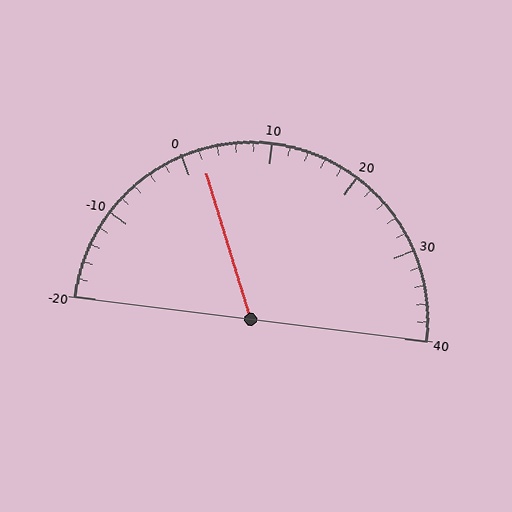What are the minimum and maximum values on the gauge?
The gauge ranges from -20 to 40.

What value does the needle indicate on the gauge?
The needle indicates approximately 2.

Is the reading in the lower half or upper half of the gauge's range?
The reading is in the lower half of the range (-20 to 40).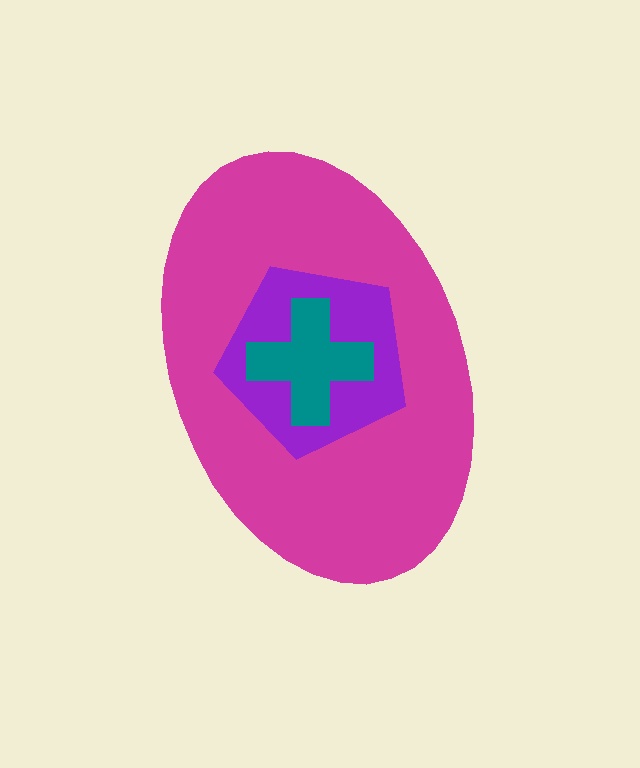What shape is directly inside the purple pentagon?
The teal cross.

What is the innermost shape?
The teal cross.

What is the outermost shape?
The magenta ellipse.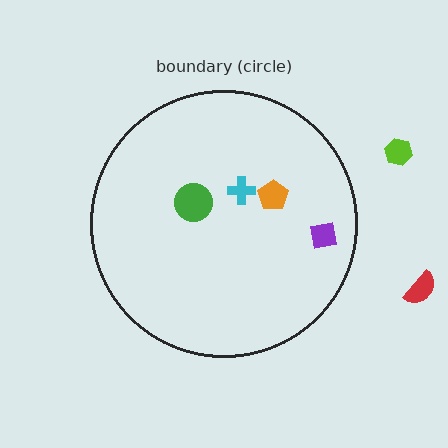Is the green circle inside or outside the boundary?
Inside.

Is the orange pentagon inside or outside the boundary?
Inside.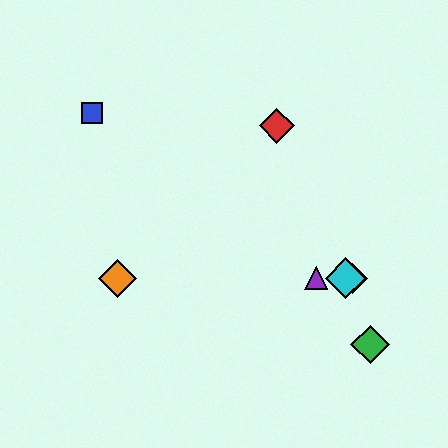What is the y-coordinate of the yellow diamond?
The yellow diamond is at y≈278.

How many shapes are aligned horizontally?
4 shapes (the yellow diamond, the purple triangle, the orange diamond, the cyan diamond) are aligned horizontally.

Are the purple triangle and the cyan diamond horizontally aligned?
Yes, both are at y≈278.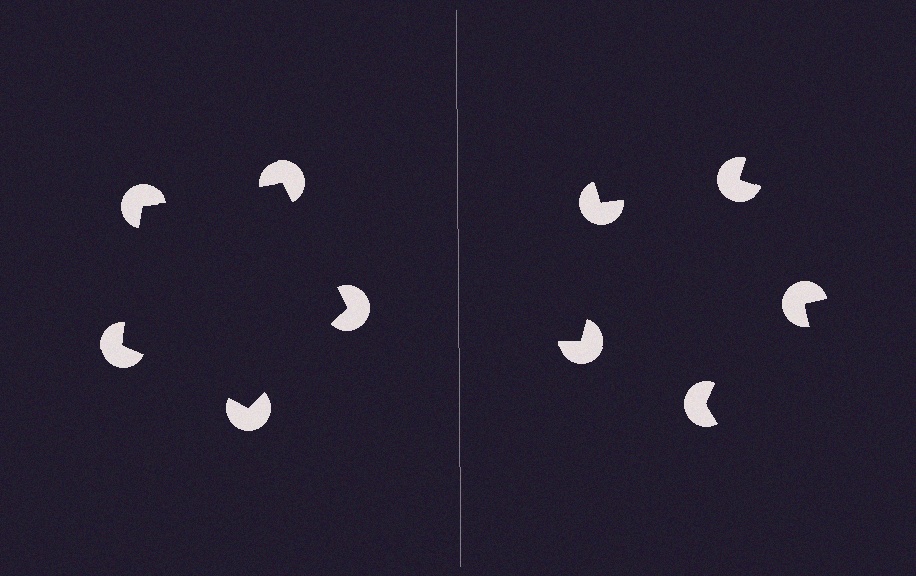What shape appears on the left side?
An illusory pentagon.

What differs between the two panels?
The pac-man discs are positioned identically on both sides; only the wedge orientations differ. On the left they align to a pentagon; on the right they are misaligned.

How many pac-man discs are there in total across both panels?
10 — 5 on each side.